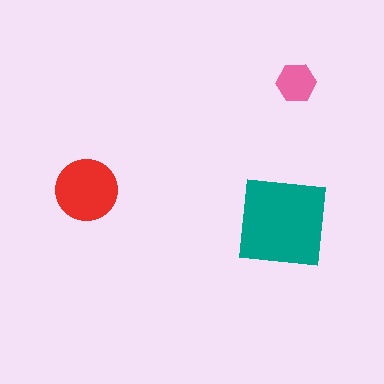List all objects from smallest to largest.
The pink hexagon, the red circle, the teal square.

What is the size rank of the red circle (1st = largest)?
2nd.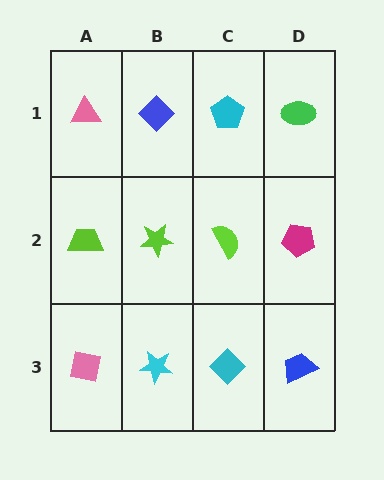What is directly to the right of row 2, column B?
A lime semicircle.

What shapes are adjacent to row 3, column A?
A lime trapezoid (row 2, column A), a cyan star (row 3, column B).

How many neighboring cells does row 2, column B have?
4.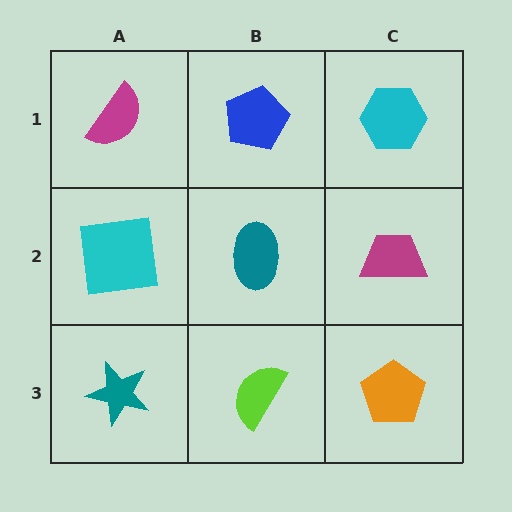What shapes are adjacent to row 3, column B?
A teal ellipse (row 2, column B), a teal star (row 3, column A), an orange pentagon (row 3, column C).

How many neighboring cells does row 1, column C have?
2.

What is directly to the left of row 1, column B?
A magenta semicircle.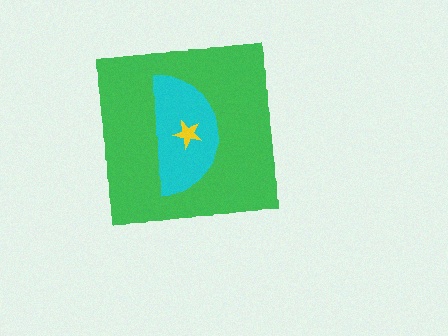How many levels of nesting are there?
3.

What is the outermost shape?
The green square.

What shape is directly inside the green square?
The cyan semicircle.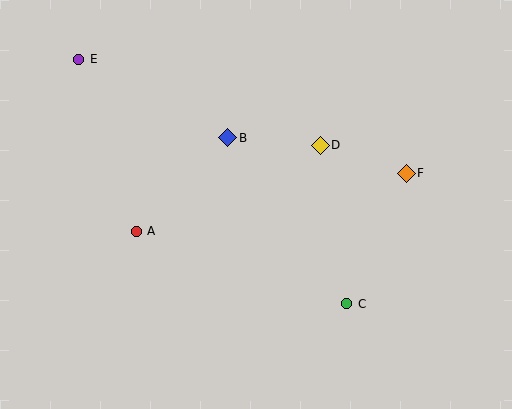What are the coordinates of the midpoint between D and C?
The midpoint between D and C is at (333, 224).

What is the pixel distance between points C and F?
The distance between C and F is 143 pixels.